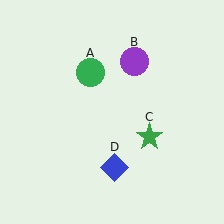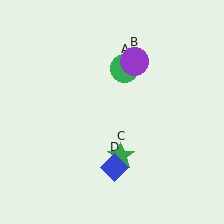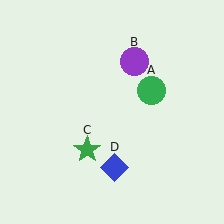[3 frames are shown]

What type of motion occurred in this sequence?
The green circle (object A), green star (object C) rotated clockwise around the center of the scene.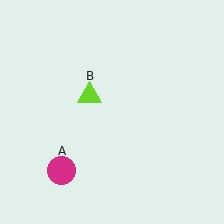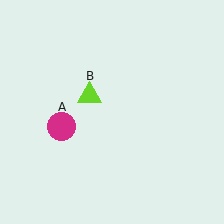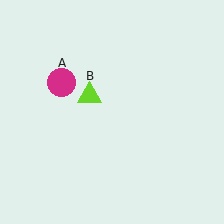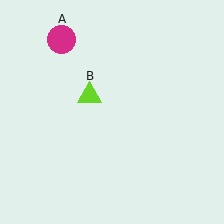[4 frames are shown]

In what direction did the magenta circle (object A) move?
The magenta circle (object A) moved up.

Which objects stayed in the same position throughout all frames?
Lime triangle (object B) remained stationary.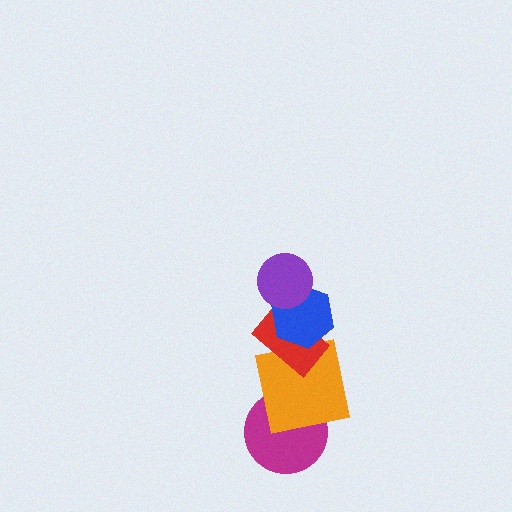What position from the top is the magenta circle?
The magenta circle is 5th from the top.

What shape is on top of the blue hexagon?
The purple circle is on top of the blue hexagon.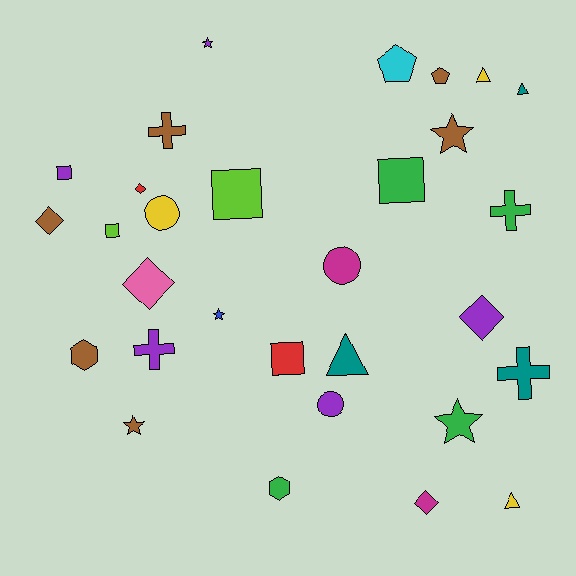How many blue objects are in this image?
There is 1 blue object.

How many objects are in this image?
There are 30 objects.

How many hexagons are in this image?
There are 2 hexagons.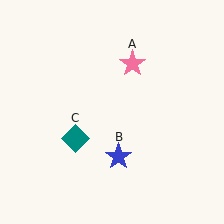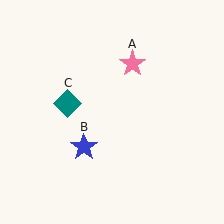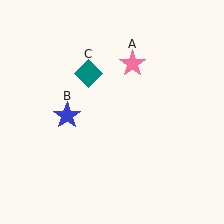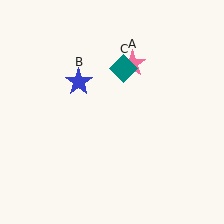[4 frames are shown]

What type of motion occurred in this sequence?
The blue star (object B), teal diamond (object C) rotated clockwise around the center of the scene.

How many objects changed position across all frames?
2 objects changed position: blue star (object B), teal diamond (object C).